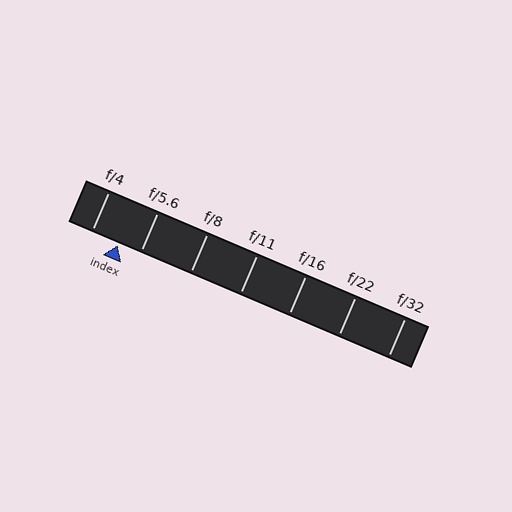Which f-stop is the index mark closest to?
The index mark is closest to f/5.6.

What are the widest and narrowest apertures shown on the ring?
The widest aperture shown is f/4 and the narrowest is f/32.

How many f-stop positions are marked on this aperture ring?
There are 7 f-stop positions marked.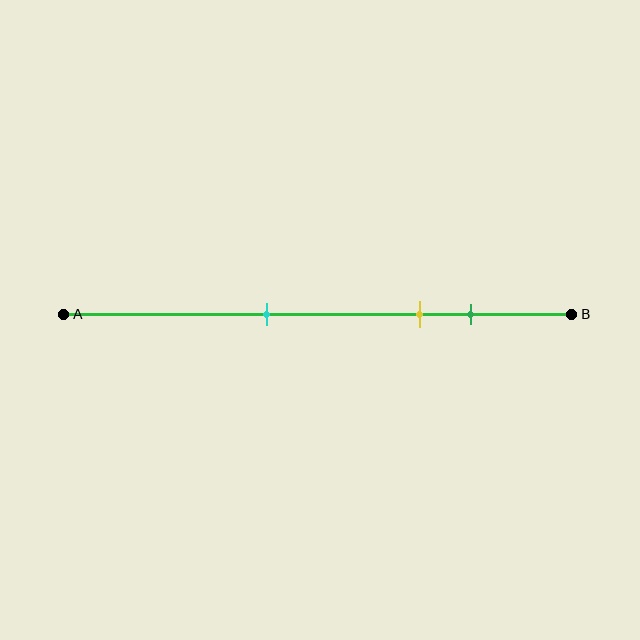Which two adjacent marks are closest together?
The yellow and green marks are the closest adjacent pair.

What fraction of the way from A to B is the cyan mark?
The cyan mark is approximately 40% (0.4) of the way from A to B.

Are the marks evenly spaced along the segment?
No, the marks are not evenly spaced.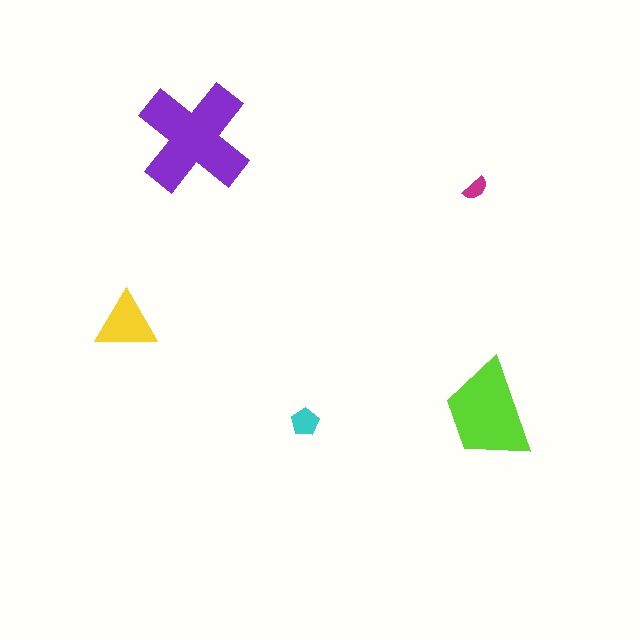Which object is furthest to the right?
The lime trapezoid is rightmost.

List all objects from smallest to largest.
The magenta semicircle, the cyan pentagon, the yellow triangle, the lime trapezoid, the purple cross.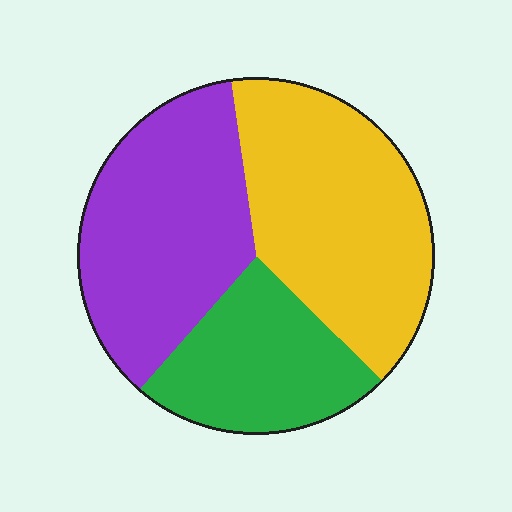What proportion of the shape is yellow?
Yellow takes up between a quarter and a half of the shape.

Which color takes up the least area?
Green, at roughly 25%.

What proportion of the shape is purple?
Purple takes up about three eighths (3/8) of the shape.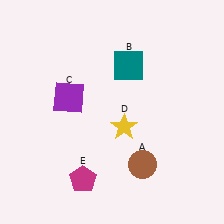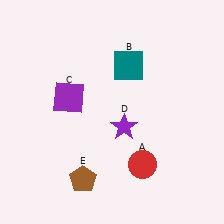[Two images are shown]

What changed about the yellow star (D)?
In Image 1, D is yellow. In Image 2, it changed to purple.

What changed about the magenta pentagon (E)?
In Image 1, E is magenta. In Image 2, it changed to brown.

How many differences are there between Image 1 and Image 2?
There are 3 differences between the two images.